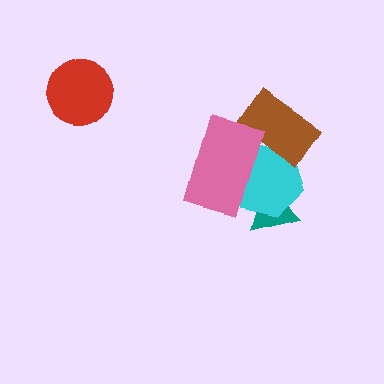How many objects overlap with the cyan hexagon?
3 objects overlap with the cyan hexagon.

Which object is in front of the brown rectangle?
The pink rectangle is in front of the brown rectangle.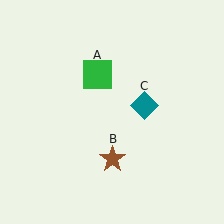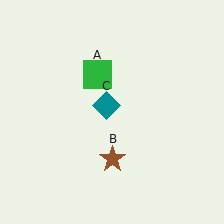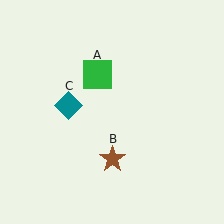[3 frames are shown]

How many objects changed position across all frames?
1 object changed position: teal diamond (object C).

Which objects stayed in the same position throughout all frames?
Green square (object A) and brown star (object B) remained stationary.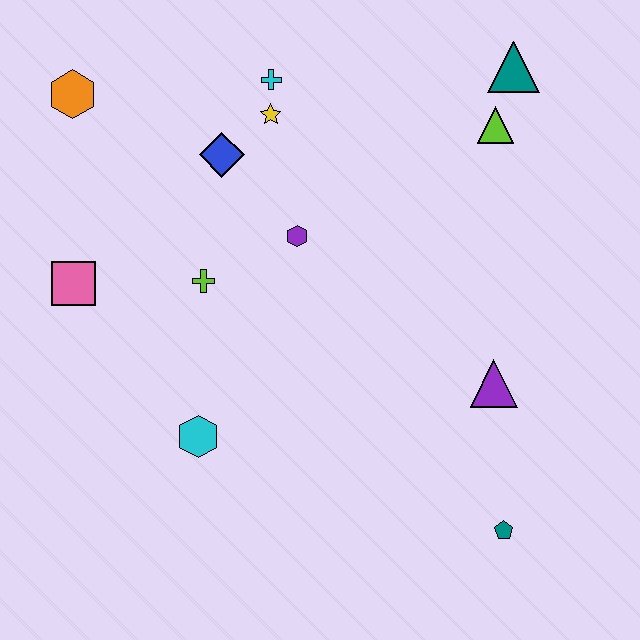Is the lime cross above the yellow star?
No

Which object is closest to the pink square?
The lime cross is closest to the pink square.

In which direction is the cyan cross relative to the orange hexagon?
The cyan cross is to the right of the orange hexagon.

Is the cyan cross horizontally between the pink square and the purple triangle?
Yes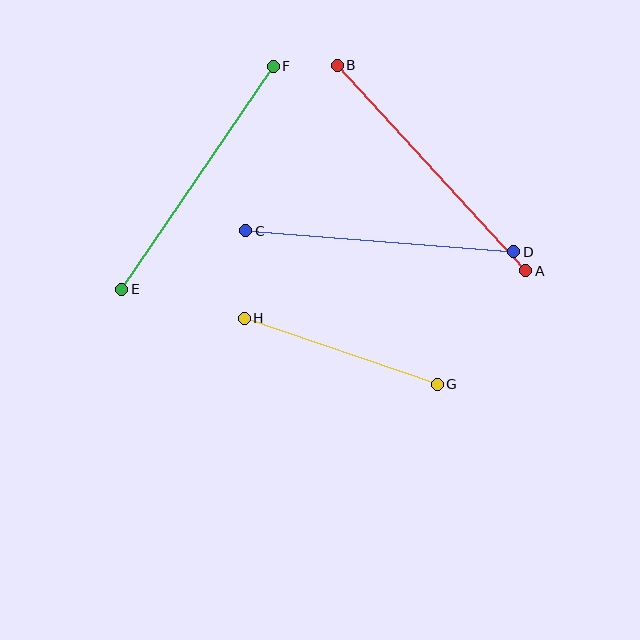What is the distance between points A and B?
The distance is approximately 279 pixels.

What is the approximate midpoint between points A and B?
The midpoint is at approximately (432, 168) pixels.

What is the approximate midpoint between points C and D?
The midpoint is at approximately (380, 241) pixels.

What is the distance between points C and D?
The distance is approximately 269 pixels.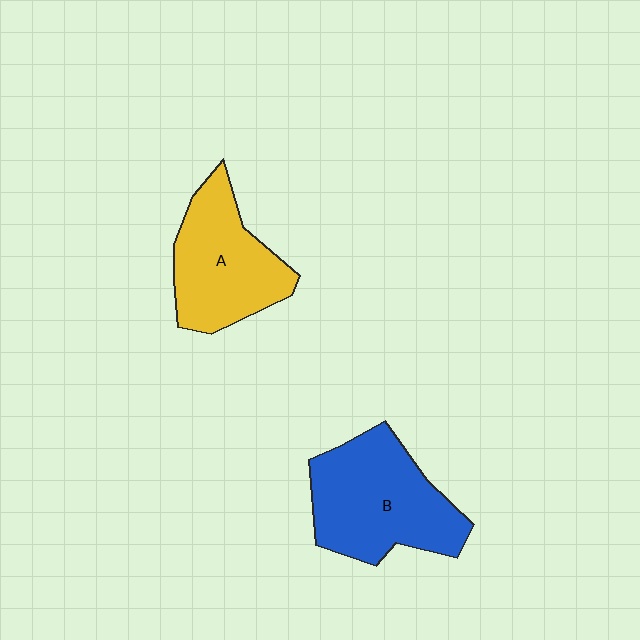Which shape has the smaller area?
Shape A (yellow).